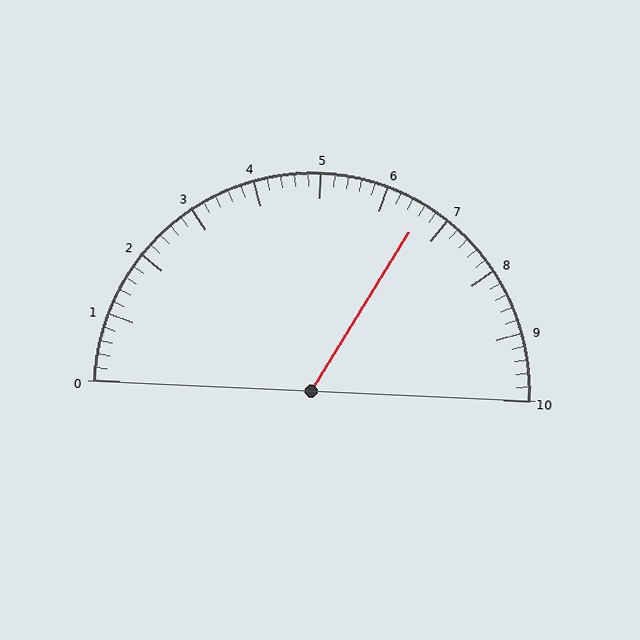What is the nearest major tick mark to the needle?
The nearest major tick mark is 7.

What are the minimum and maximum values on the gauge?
The gauge ranges from 0 to 10.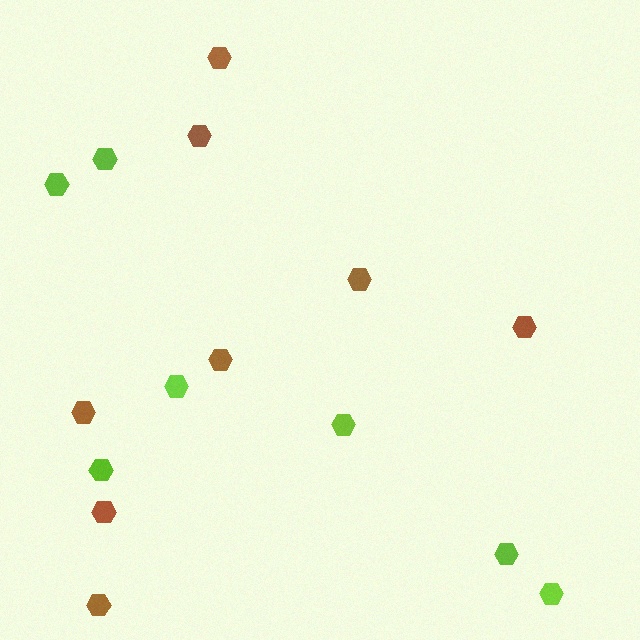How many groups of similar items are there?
There are 2 groups: one group of lime hexagons (7) and one group of brown hexagons (8).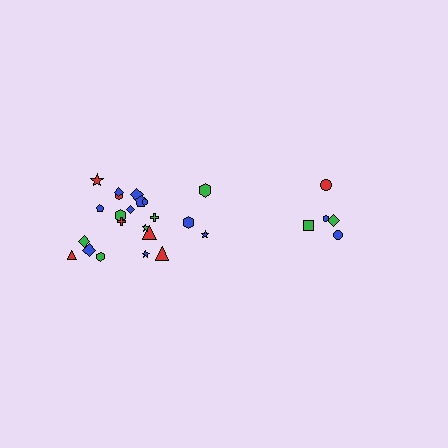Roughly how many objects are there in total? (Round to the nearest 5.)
Roughly 25 objects in total.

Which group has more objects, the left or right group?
The left group.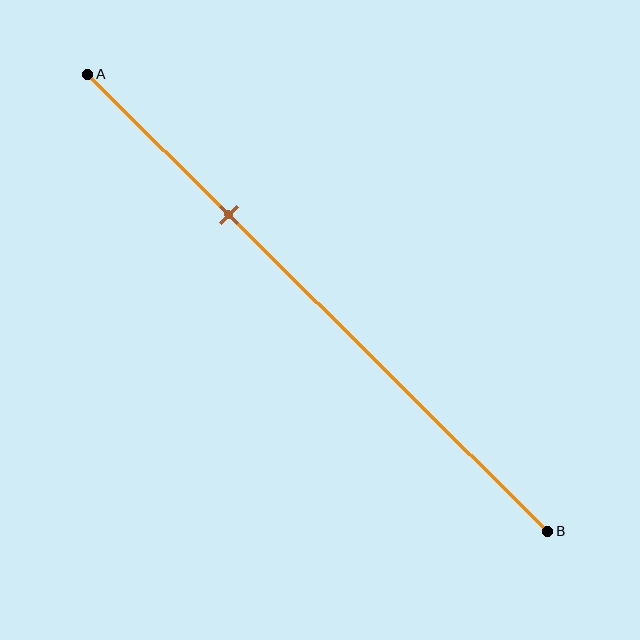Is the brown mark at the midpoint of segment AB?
No, the mark is at about 30% from A, not at the 50% midpoint.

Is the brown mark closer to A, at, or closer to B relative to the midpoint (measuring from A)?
The brown mark is closer to point A than the midpoint of segment AB.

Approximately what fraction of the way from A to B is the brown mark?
The brown mark is approximately 30% of the way from A to B.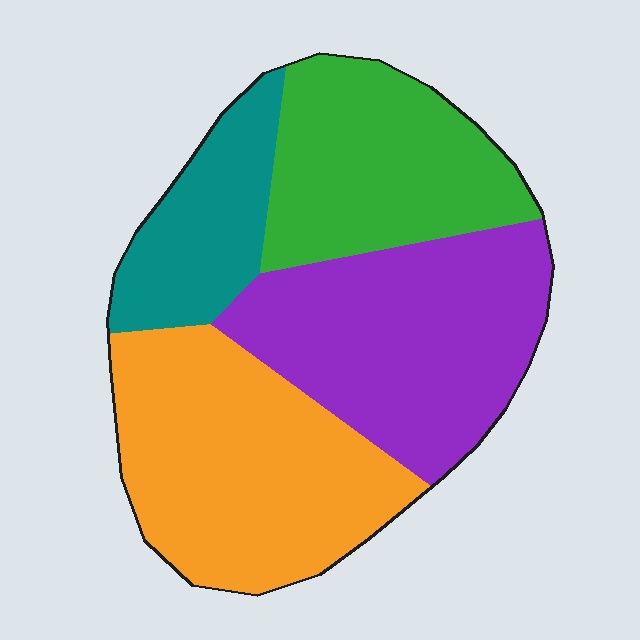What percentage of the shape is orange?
Orange takes up about one third (1/3) of the shape.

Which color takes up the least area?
Teal, at roughly 15%.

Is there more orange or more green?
Orange.